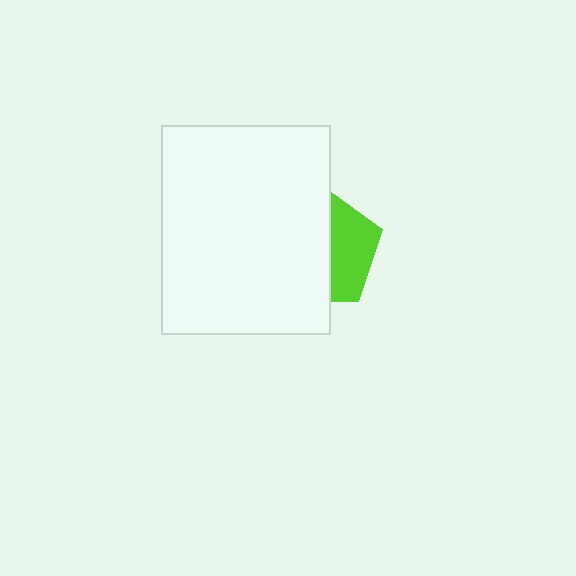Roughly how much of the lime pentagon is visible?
A small part of it is visible (roughly 38%).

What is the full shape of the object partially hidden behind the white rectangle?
The partially hidden object is a lime pentagon.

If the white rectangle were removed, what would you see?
You would see the complete lime pentagon.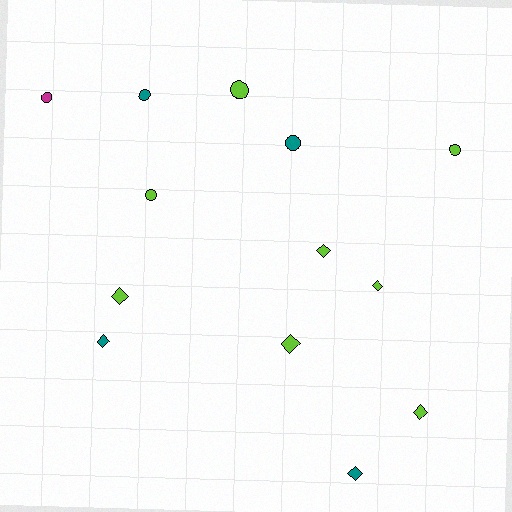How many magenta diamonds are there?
There are no magenta diamonds.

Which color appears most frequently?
Lime, with 8 objects.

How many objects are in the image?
There are 13 objects.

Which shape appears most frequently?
Diamond, with 7 objects.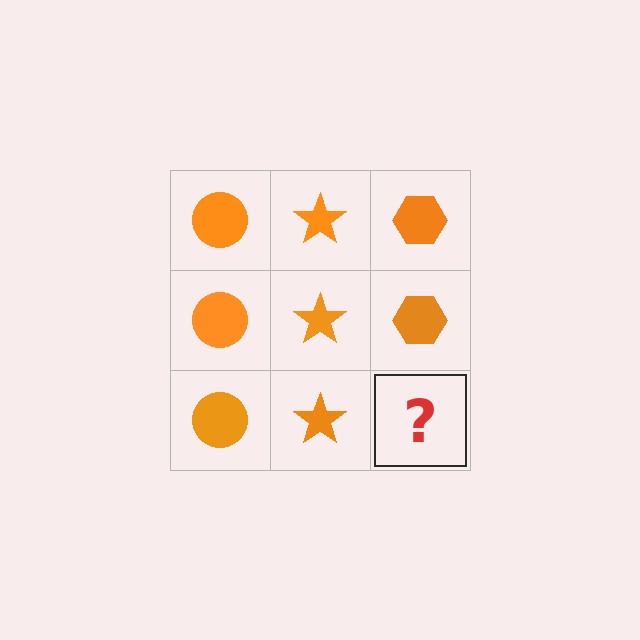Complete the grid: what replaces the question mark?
The question mark should be replaced with an orange hexagon.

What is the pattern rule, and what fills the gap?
The rule is that each column has a consistent shape. The gap should be filled with an orange hexagon.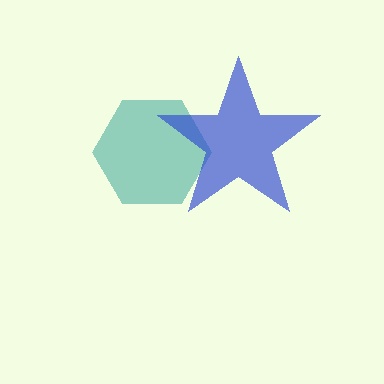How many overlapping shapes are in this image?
There are 2 overlapping shapes in the image.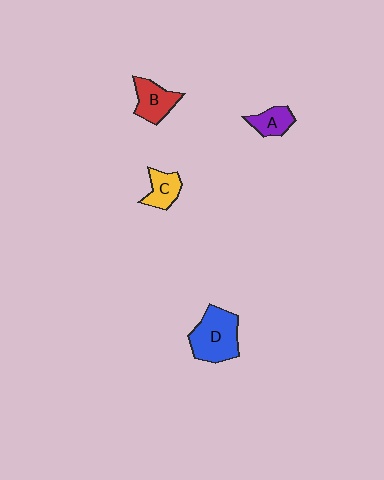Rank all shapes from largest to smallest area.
From largest to smallest: D (blue), B (red), C (yellow), A (purple).